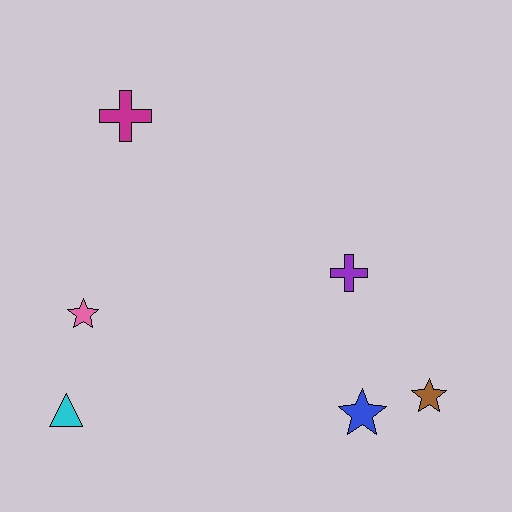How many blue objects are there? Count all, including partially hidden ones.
There is 1 blue object.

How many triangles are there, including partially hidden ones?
There is 1 triangle.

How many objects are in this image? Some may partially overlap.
There are 6 objects.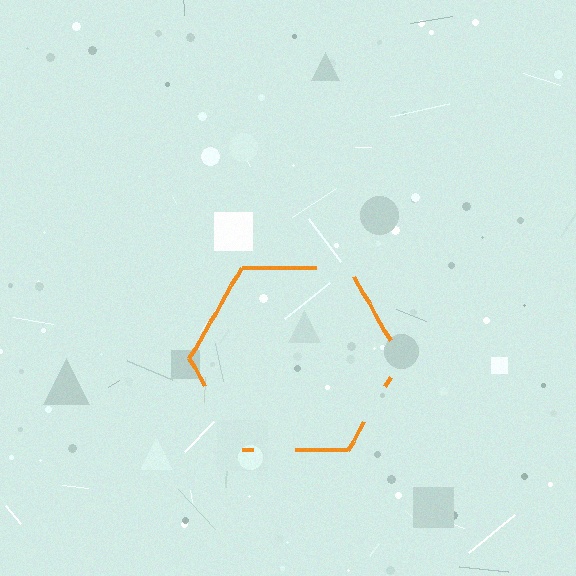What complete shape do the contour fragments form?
The contour fragments form a hexagon.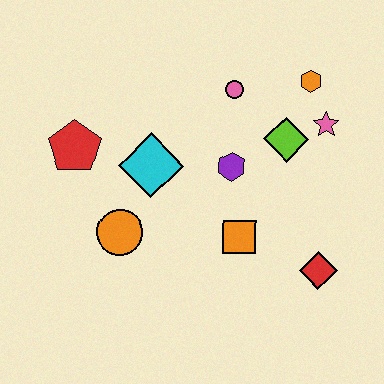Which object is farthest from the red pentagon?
The red diamond is farthest from the red pentagon.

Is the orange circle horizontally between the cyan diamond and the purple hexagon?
No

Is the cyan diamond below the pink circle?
Yes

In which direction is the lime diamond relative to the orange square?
The lime diamond is above the orange square.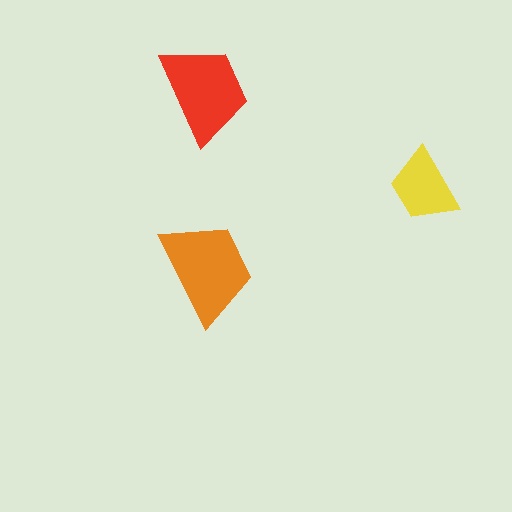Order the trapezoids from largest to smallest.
the orange one, the red one, the yellow one.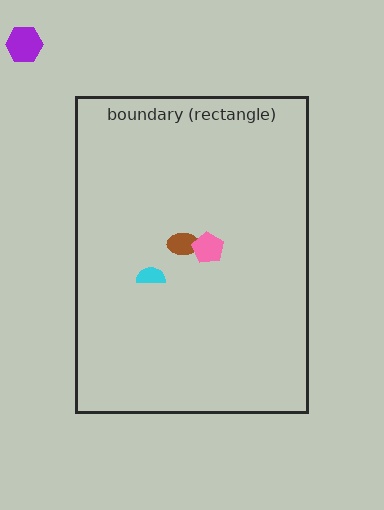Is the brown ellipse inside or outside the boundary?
Inside.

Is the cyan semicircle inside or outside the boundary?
Inside.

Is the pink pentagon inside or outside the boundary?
Inside.